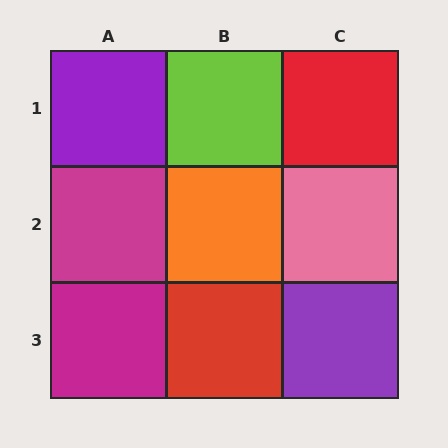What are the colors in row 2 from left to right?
Magenta, orange, pink.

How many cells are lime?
1 cell is lime.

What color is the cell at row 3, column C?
Purple.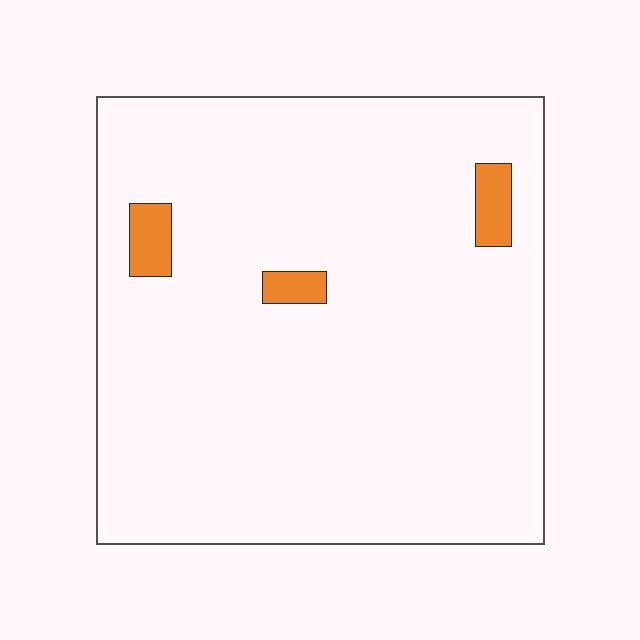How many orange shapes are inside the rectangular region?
3.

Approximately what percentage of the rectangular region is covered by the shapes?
Approximately 5%.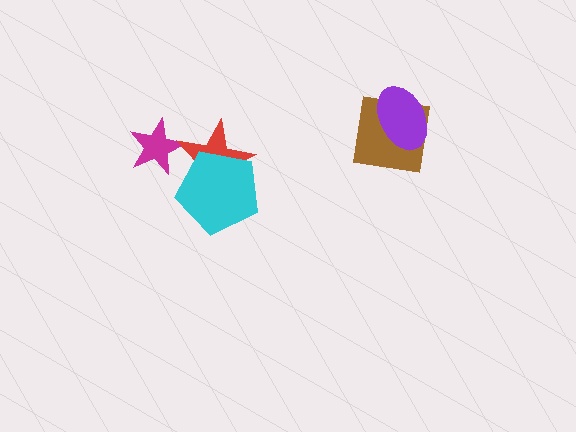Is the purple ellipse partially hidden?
No, no other shape covers it.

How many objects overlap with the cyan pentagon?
1 object overlaps with the cyan pentagon.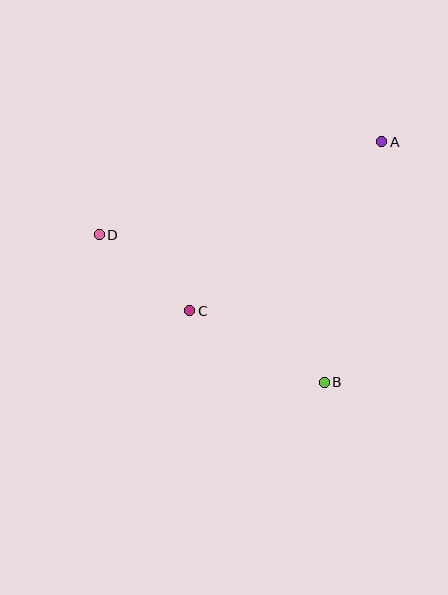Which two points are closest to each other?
Points C and D are closest to each other.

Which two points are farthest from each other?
Points A and D are farthest from each other.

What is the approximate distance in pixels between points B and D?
The distance between B and D is approximately 269 pixels.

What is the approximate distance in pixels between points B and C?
The distance between B and C is approximately 152 pixels.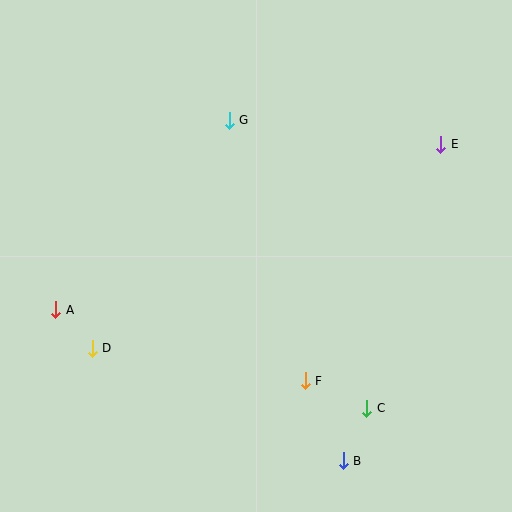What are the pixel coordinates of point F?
Point F is at (305, 381).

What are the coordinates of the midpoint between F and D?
The midpoint between F and D is at (199, 365).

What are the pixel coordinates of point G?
Point G is at (229, 120).